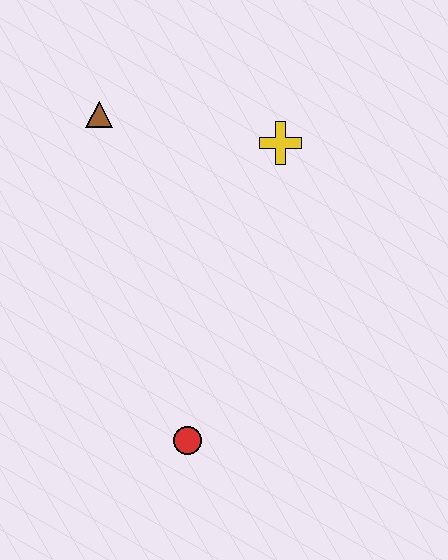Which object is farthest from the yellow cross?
The red circle is farthest from the yellow cross.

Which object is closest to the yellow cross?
The brown triangle is closest to the yellow cross.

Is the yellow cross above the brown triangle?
No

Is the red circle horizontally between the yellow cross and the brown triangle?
Yes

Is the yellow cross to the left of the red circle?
No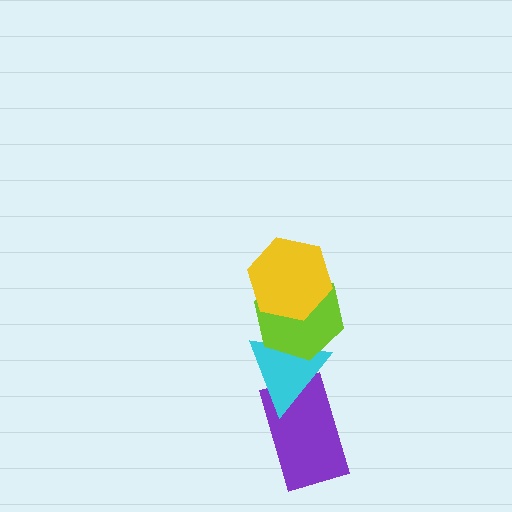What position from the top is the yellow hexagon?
The yellow hexagon is 1st from the top.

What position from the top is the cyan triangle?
The cyan triangle is 3rd from the top.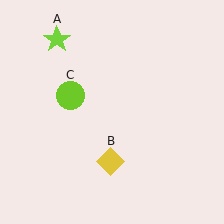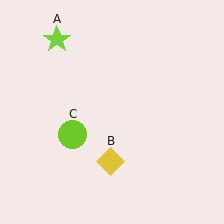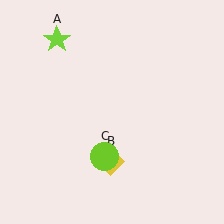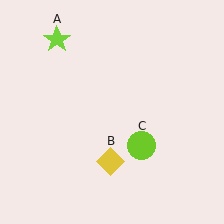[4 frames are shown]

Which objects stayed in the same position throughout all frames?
Lime star (object A) and yellow diamond (object B) remained stationary.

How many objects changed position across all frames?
1 object changed position: lime circle (object C).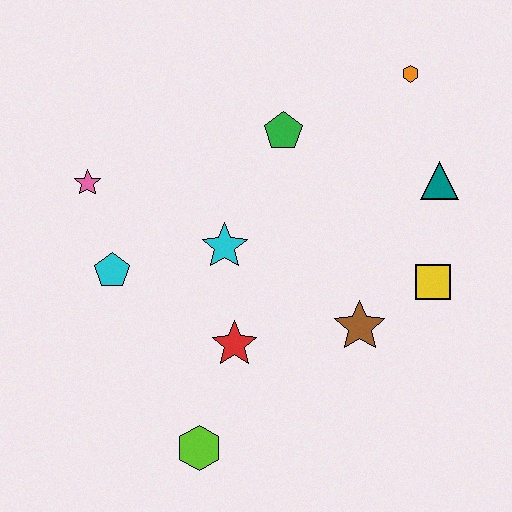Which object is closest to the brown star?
The yellow square is closest to the brown star.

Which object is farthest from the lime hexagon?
The orange hexagon is farthest from the lime hexagon.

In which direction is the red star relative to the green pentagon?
The red star is below the green pentagon.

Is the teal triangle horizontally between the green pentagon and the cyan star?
No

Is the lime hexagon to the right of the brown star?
No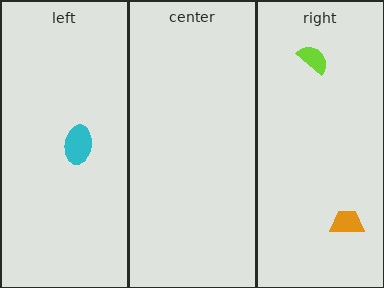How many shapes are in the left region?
1.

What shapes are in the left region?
The cyan ellipse.